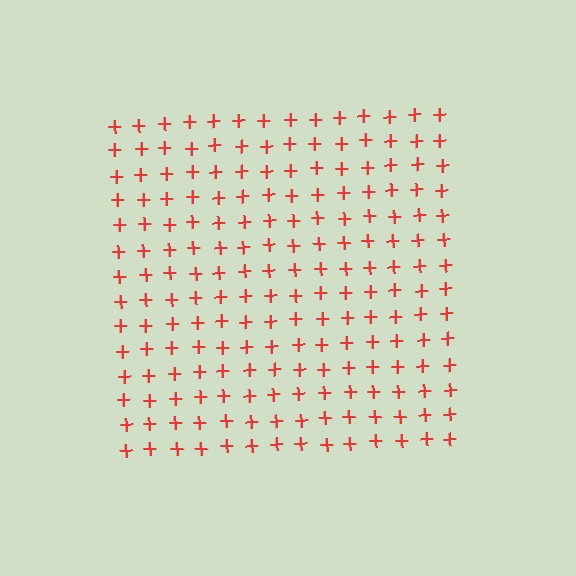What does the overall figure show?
The overall figure shows a square.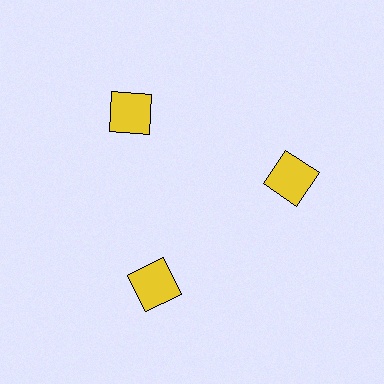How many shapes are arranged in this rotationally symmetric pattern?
There are 3 shapes, arranged in 3 groups of 1.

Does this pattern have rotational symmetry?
Yes, this pattern has 3-fold rotational symmetry. It looks the same after rotating 120 degrees around the center.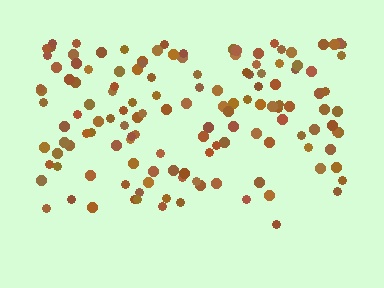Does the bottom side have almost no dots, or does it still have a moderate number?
Still a moderate number, just noticeably fewer than the top.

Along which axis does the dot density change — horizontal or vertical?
Vertical.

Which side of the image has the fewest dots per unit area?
The bottom.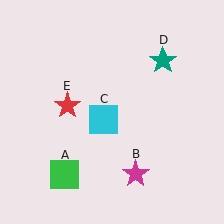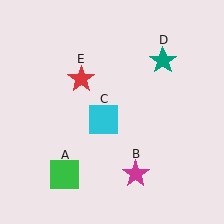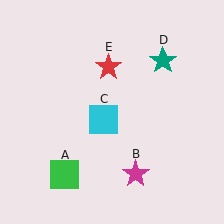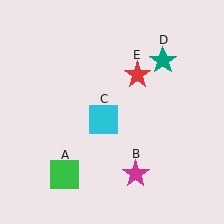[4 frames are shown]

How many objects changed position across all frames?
1 object changed position: red star (object E).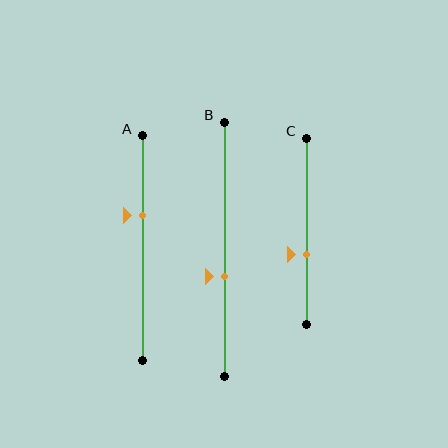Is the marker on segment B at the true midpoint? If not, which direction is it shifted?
No, the marker on segment B is shifted downward by about 11% of the segment length.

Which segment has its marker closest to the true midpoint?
Segment B has its marker closest to the true midpoint.